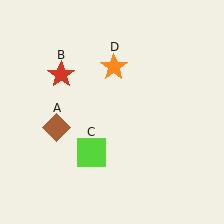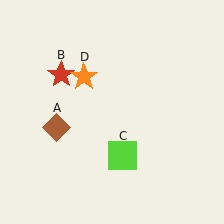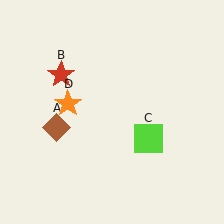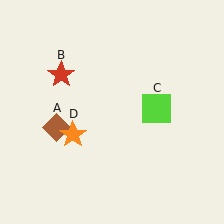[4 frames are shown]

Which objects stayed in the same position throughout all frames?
Brown diamond (object A) and red star (object B) remained stationary.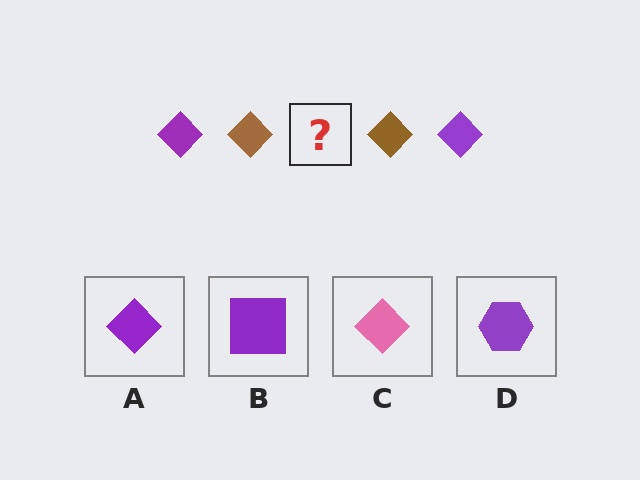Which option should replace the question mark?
Option A.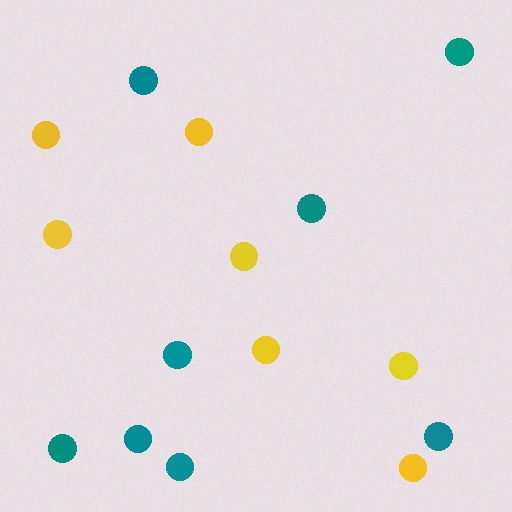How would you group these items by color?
There are 2 groups: one group of yellow circles (7) and one group of teal circles (8).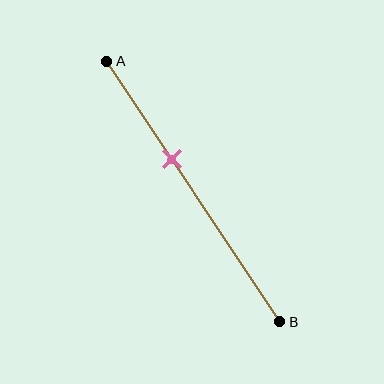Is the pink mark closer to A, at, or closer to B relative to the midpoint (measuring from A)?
The pink mark is closer to point A than the midpoint of segment AB.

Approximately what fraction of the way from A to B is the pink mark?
The pink mark is approximately 40% of the way from A to B.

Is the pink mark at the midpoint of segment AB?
No, the mark is at about 40% from A, not at the 50% midpoint.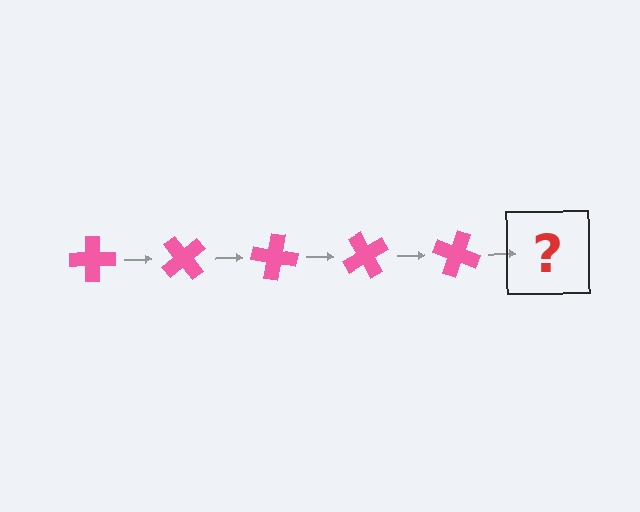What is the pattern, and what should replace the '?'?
The pattern is that the cross rotates 50 degrees each step. The '?' should be a pink cross rotated 250 degrees.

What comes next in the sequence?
The next element should be a pink cross rotated 250 degrees.